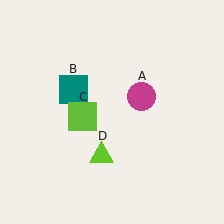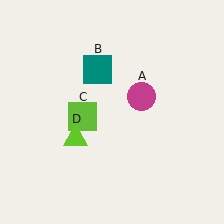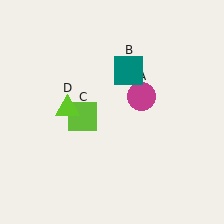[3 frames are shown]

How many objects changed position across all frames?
2 objects changed position: teal square (object B), lime triangle (object D).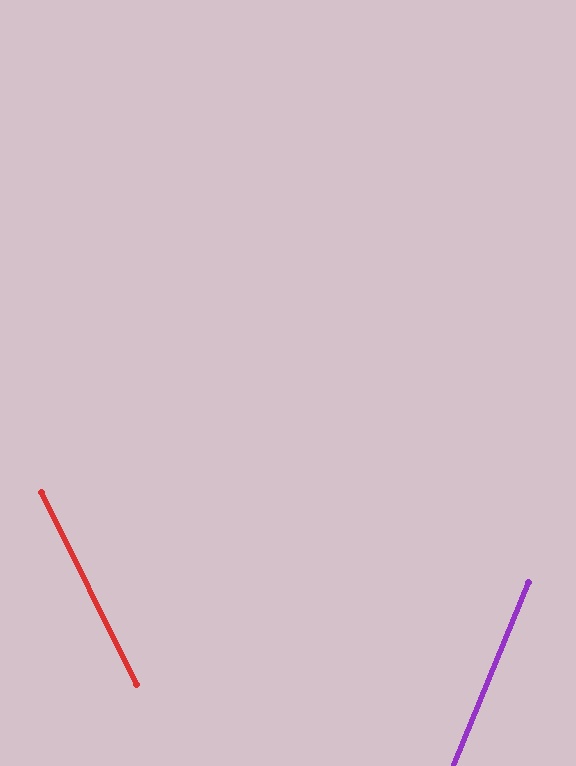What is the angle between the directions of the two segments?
Approximately 49 degrees.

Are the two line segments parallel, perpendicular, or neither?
Neither parallel nor perpendicular — they differ by about 49°.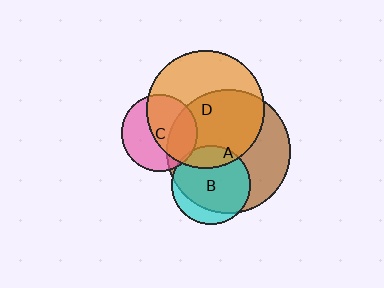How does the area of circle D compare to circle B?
Approximately 2.2 times.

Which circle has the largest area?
Circle A (brown).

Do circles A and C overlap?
Yes.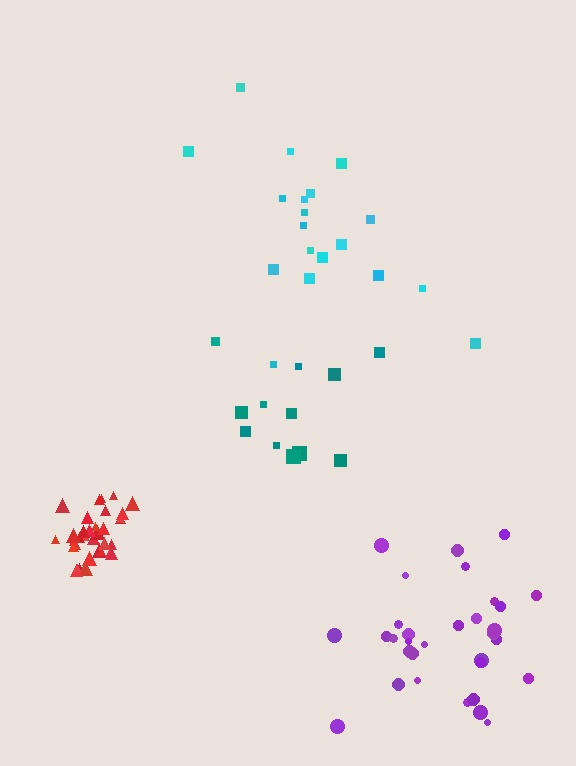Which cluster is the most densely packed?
Red.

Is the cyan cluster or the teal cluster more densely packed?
Teal.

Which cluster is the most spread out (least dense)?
Cyan.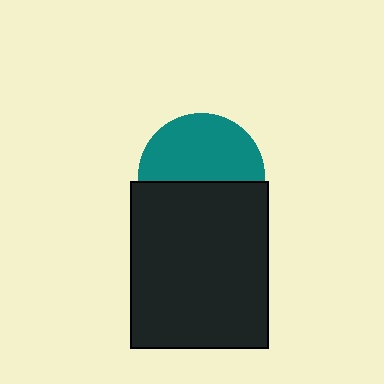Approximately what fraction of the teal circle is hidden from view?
Roughly 46% of the teal circle is hidden behind the black rectangle.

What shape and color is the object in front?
The object in front is a black rectangle.